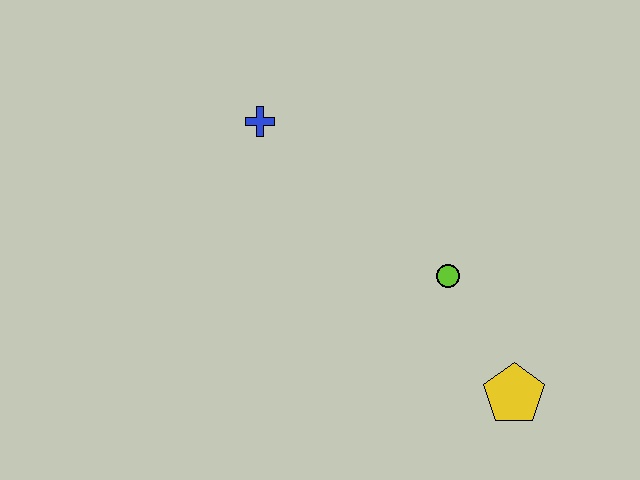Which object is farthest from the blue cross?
The yellow pentagon is farthest from the blue cross.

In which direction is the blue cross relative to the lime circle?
The blue cross is to the left of the lime circle.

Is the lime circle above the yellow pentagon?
Yes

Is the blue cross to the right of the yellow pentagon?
No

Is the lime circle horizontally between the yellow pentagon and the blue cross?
Yes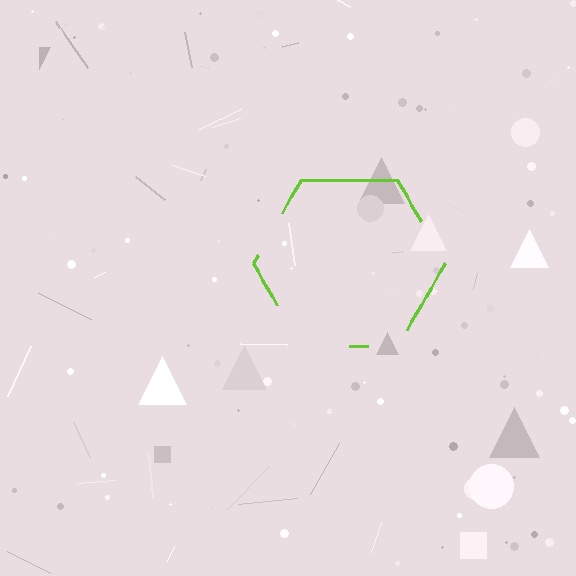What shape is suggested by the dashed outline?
The dashed outline suggests a hexagon.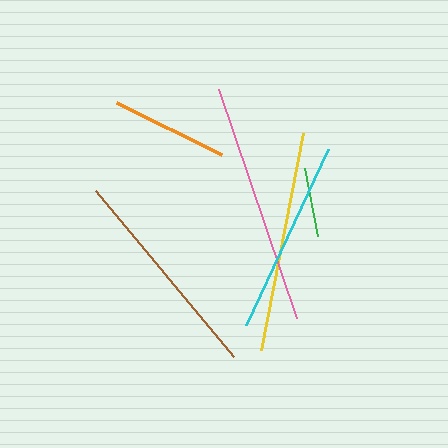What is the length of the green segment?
The green segment is approximately 68 pixels long.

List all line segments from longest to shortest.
From longest to shortest: pink, yellow, brown, cyan, orange, green.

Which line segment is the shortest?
The green line is the shortest at approximately 68 pixels.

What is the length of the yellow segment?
The yellow segment is approximately 221 pixels long.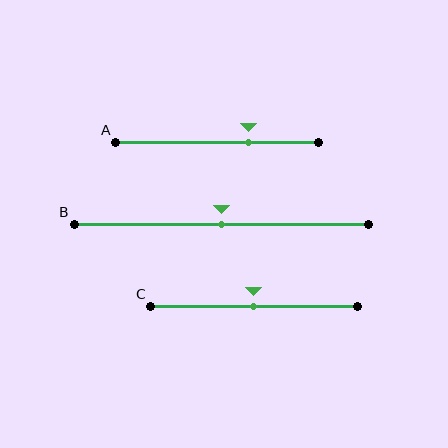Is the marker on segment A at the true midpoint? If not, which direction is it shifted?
No, the marker on segment A is shifted to the right by about 15% of the segment length.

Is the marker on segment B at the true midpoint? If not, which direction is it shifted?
Yes, the marker on segment B is at the true midpoint.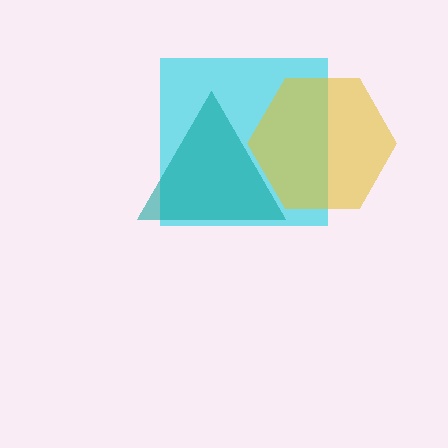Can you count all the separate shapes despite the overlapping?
Yes, there are 3 separate shapes.